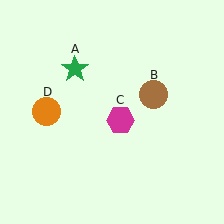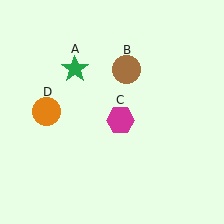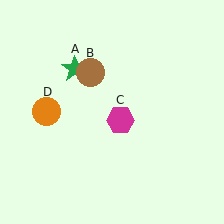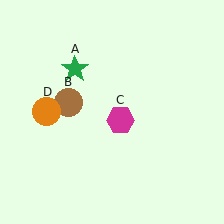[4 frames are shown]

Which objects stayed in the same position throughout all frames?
Green star (object A) and magenta hexagon (object C) and orange circle (object D) remained stationary.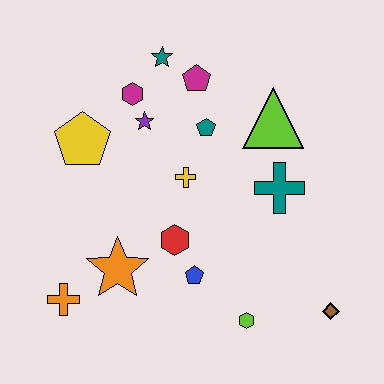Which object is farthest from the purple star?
The brown diamond is farthest from the purple star.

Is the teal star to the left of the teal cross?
Yes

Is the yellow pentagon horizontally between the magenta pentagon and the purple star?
No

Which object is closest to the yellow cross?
The teal pentagon is closest to the yellow cross.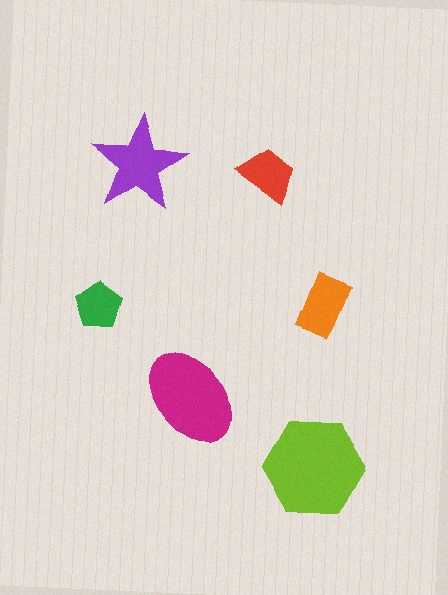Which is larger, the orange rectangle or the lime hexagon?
The lime hexagon.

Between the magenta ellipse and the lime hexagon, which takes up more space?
The lime hexagon.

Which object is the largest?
The lime hexagon.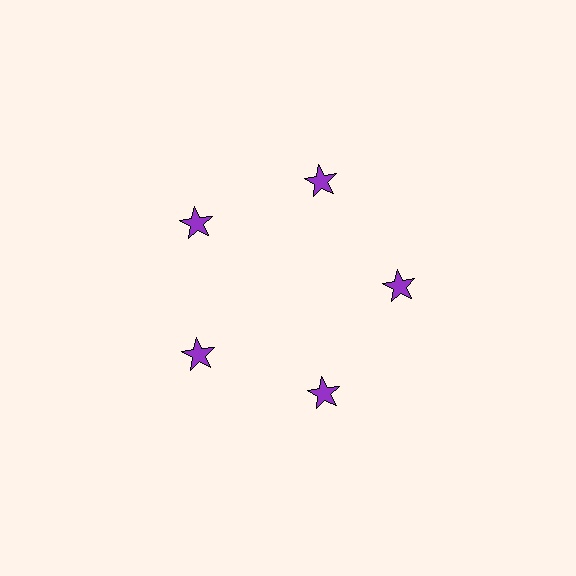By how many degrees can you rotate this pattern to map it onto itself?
The pattern maps onto itself every 72 degrees of rotation.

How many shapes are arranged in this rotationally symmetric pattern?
There are 5 shapes, arranged in 5 groups of 1.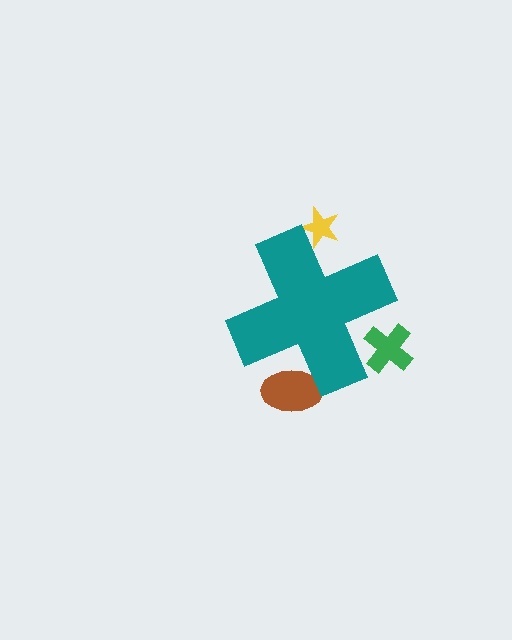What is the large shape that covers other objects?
A teal cross.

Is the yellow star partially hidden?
Yes, the yellow star is partially hidden behind the teal cross.